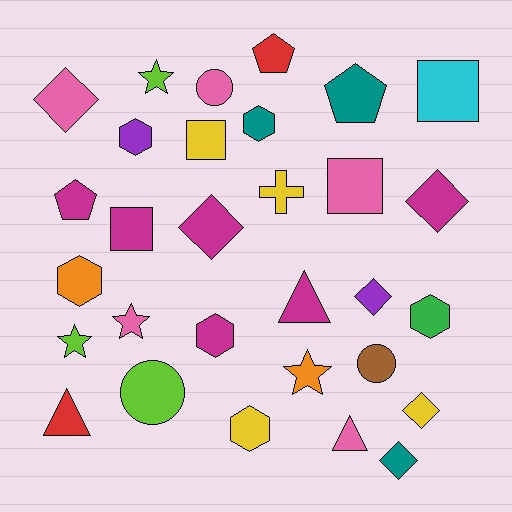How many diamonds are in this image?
There are 6 diamonds.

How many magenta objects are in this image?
There are 6 magenta objects.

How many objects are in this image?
There are 30 objects.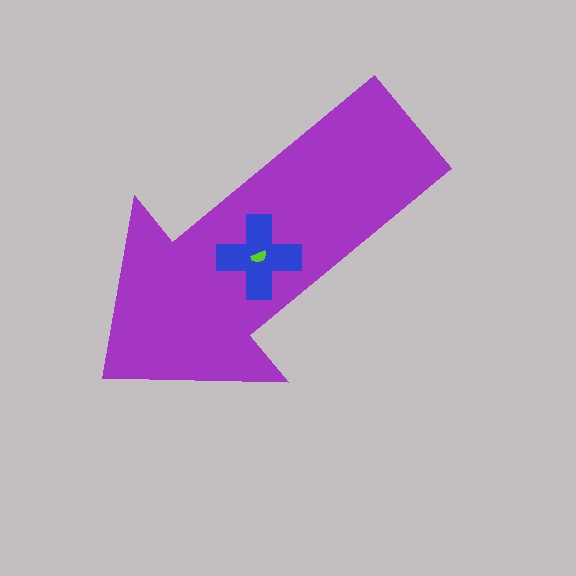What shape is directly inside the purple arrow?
The blue cross.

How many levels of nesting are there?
3.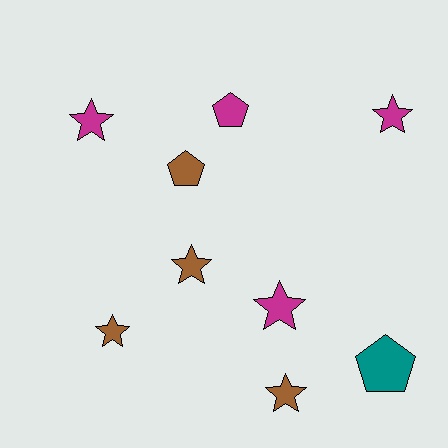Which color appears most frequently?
Brown, with 4 objects.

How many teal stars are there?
There are no teal stars.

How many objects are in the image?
There are 9 objects.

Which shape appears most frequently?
Star, with 6 objects.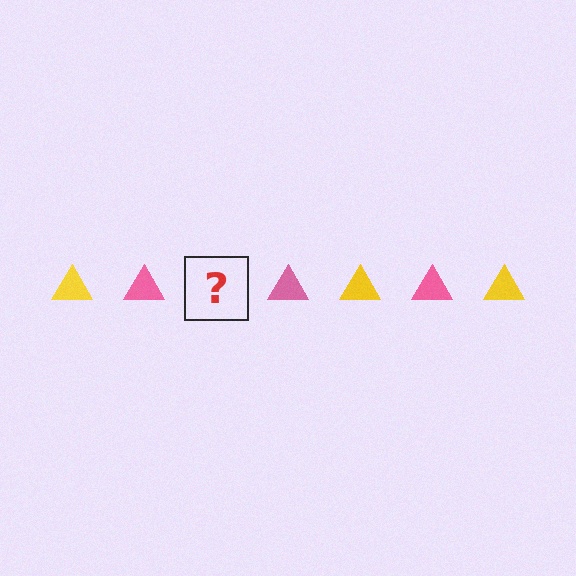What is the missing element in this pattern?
The missing element is a yellow triangle.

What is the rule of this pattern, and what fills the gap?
The rule is that the pattern cycles through yellow, pink triangles. The gap should be filled with a yellow triangle.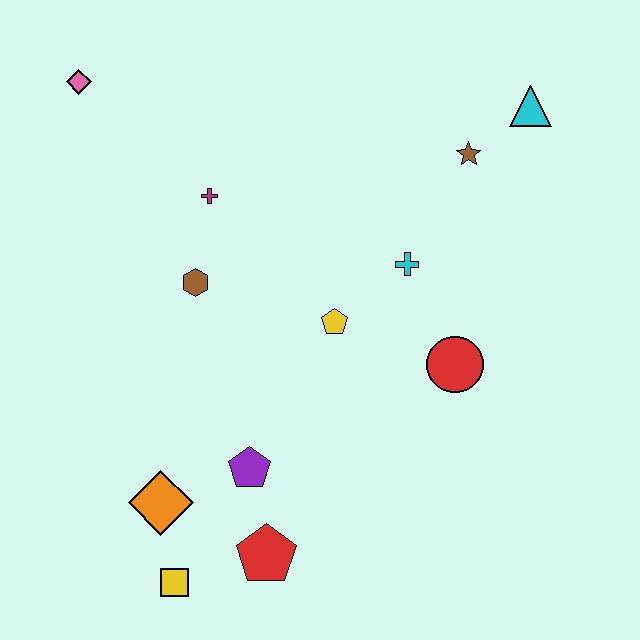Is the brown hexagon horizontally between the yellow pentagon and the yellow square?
Yes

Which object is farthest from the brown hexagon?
The cyan triangle is farthest from the brown hexagon.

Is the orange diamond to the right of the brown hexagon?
No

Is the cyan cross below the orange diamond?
No